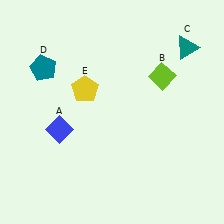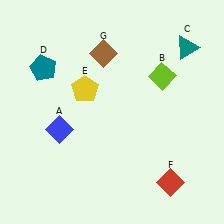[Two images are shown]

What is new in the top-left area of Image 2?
A brown diamond (G) was added in the top-left area of Image 2.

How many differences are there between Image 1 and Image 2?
There are 2 differences between the two images.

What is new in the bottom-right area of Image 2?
A red diamond (F) was added in the bottom-right area of Image 2.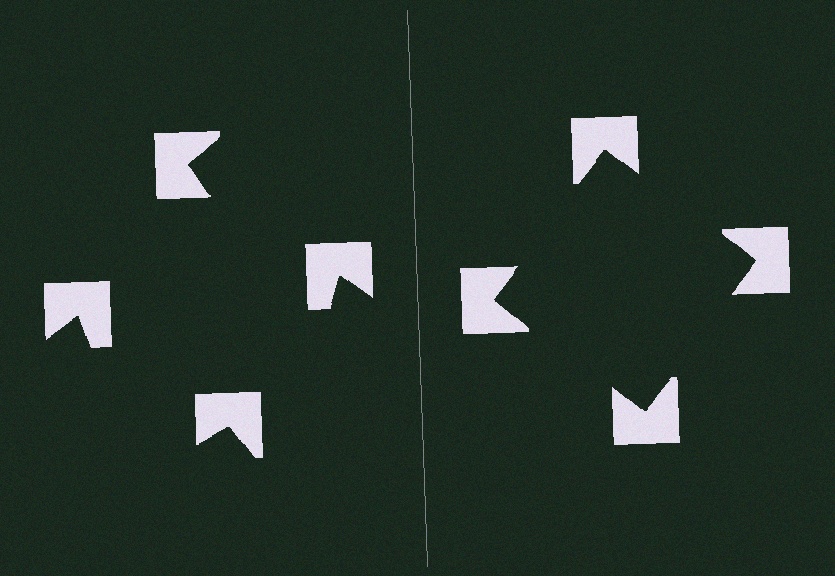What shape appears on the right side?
An illusory square.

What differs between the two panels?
The notched squares are positioned identically on both sides; only the wedge orientations differ. On the right they align to a square; on the left they are misaligned.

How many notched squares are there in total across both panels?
8 — 4 on each side.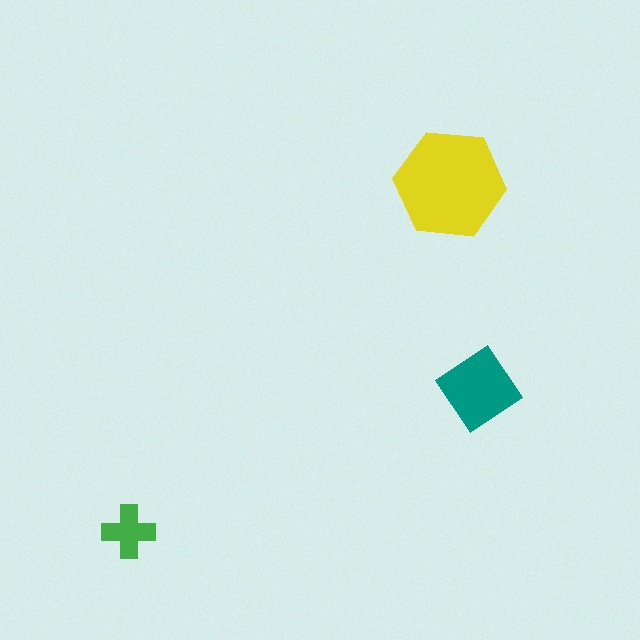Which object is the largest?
The yellow hexagon.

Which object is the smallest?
The green cross.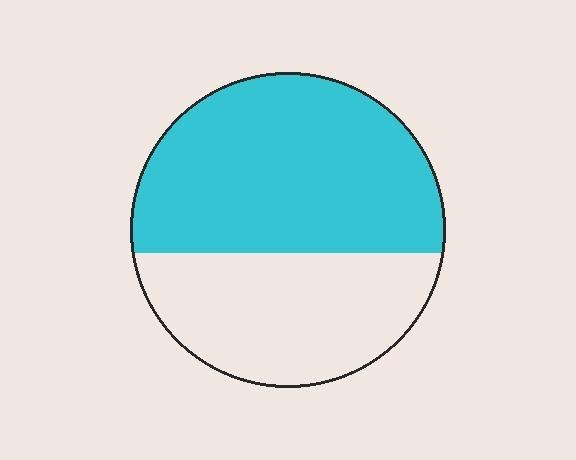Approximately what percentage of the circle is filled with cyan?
Approximately 60%.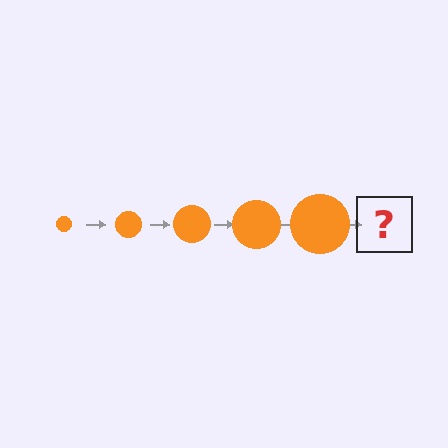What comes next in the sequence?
The next element should be an orange circle, larger than the previous one.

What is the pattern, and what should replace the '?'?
The pattern is that the circle gets progressively larger each step. The '?' should be an orange circle, larger than the previous one.